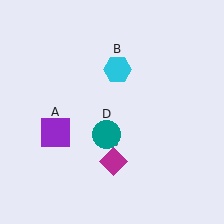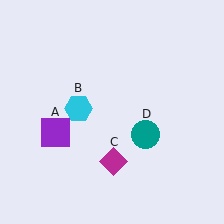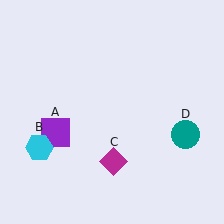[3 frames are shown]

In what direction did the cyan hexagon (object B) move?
The cyan hexagon (object B) moved down and to the left.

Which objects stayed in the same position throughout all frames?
Purple square (object A) and magenta diamond (object C) remained stationary.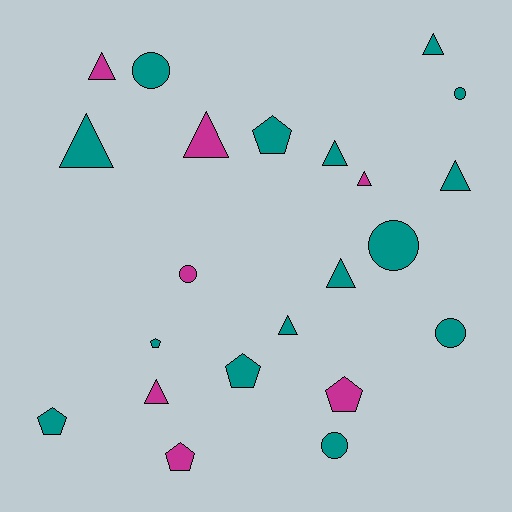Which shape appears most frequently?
Triangle, with 10 objects.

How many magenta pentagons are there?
There are 2 magenta pentagons.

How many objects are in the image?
There are 22 objects.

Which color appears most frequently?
Teal, with 15 objects.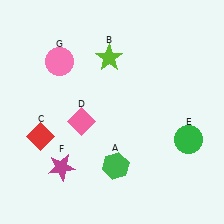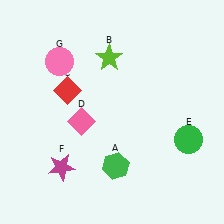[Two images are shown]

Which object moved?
The red diamond (C) moved up.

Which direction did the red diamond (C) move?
The red diamond (C) moved up.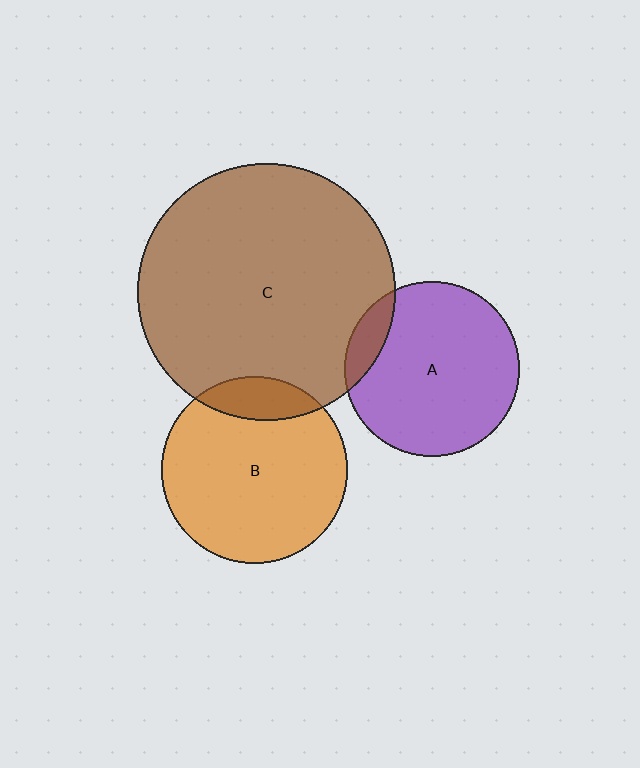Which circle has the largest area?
Circle C (brown).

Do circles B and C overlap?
Yes.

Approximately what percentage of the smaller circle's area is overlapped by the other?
Approximately 15%.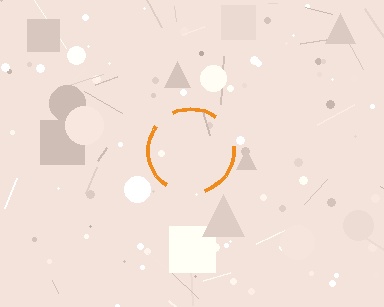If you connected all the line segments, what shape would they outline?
They would outline a circle.